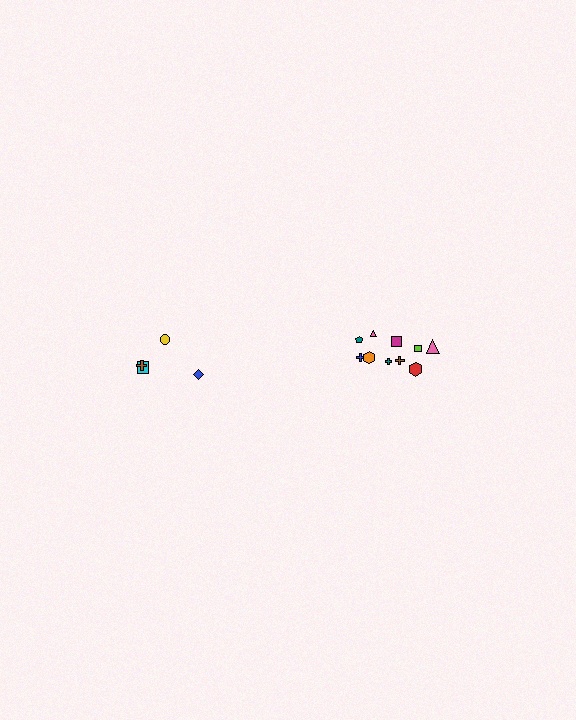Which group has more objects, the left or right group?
The right group.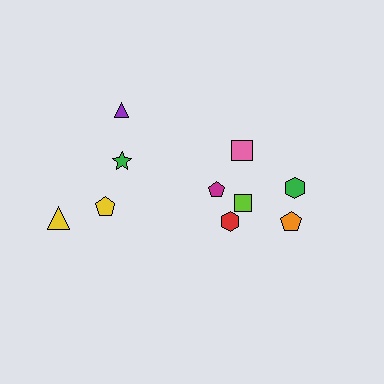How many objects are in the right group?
There are 6 objects.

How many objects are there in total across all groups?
There are 10 objects.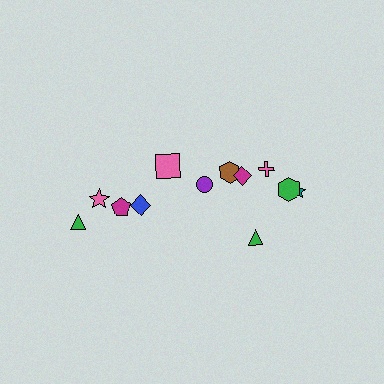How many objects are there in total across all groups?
There are 12 objects.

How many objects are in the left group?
There are 5 objects.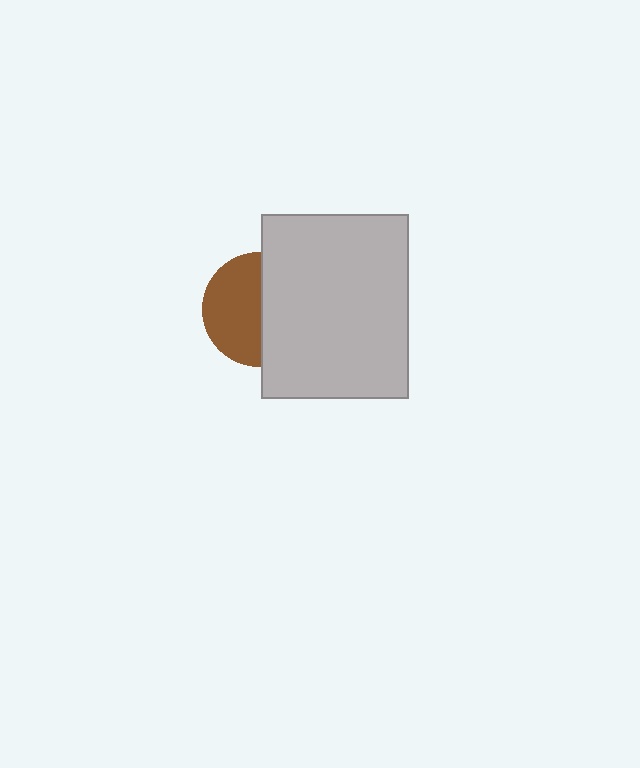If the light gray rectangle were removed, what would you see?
You would see the complete brown circle.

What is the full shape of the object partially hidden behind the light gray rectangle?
The partially hidden object is a brown circle.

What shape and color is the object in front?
The object in front is a light gray rectangle.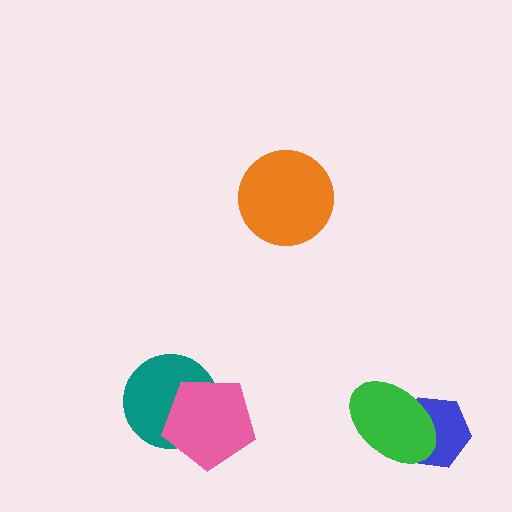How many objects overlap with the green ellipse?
1 object overlaps with the green ellipse.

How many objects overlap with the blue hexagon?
1 object overlaps with the blue hexagon.